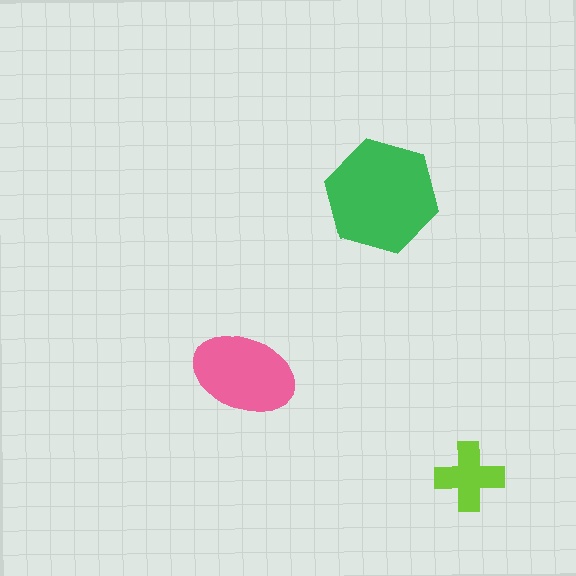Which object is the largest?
The green hexagon.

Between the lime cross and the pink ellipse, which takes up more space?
The pink ellipse.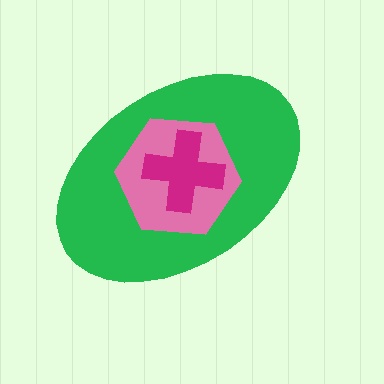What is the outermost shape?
The green ellipse.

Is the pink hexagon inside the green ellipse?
Yes.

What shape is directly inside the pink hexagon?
The magenta cross.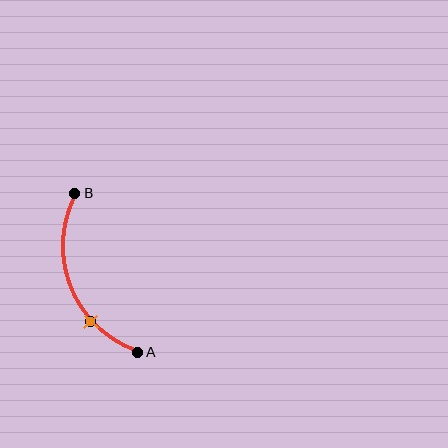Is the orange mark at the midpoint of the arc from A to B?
No. The orange mark lies on the arc but is closer to endpoint A. The arc midpoint would be at the point on the curve equidistant along the arc from both A and B.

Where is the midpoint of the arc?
The arc midpoint is the point on the curve farthest from the straight line joining A and B. It sits to the left of that line.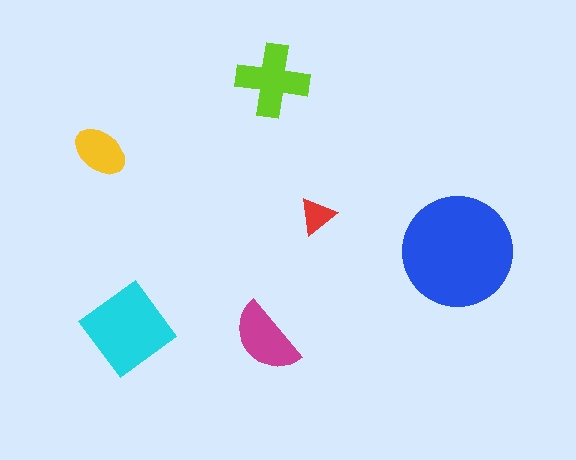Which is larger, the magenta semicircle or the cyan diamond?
The cyan diamond.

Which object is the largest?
The blue circle.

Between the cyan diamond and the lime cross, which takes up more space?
The cyan diamond.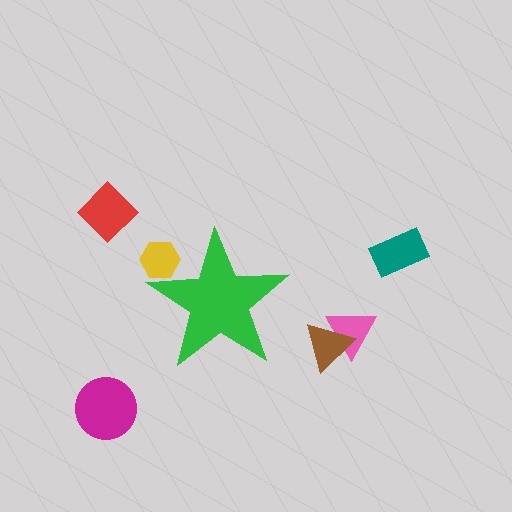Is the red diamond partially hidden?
No, the red diamond is fully visible.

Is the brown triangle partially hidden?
No, the brown triangle is fully visible.